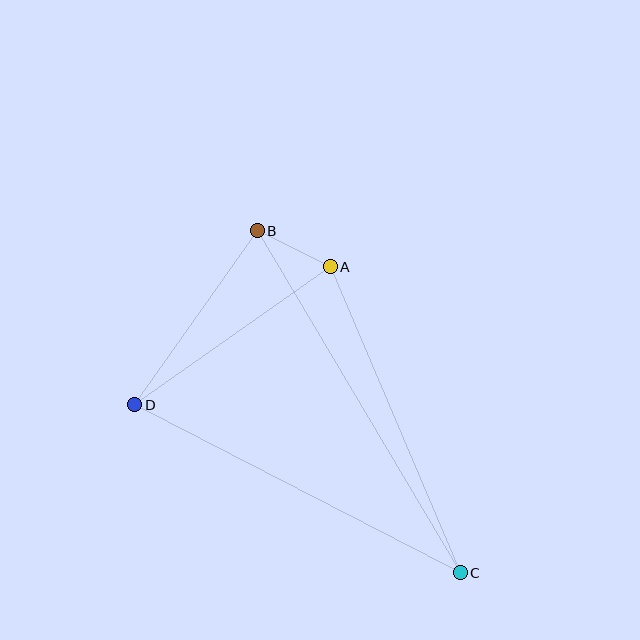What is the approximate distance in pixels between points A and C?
The distance between A and C is approximately 332 pixels.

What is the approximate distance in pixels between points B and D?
The distance between B and D is approximately 213 pixels.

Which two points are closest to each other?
Points A and B are closest to each other.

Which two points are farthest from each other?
Points B and C are farthest from each other.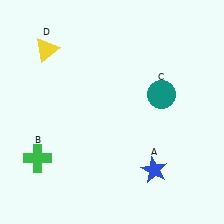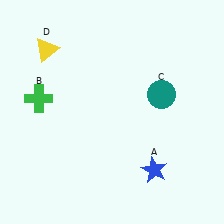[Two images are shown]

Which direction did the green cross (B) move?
The green cross (B) moved up.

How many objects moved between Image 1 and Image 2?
1 object moved between the two images.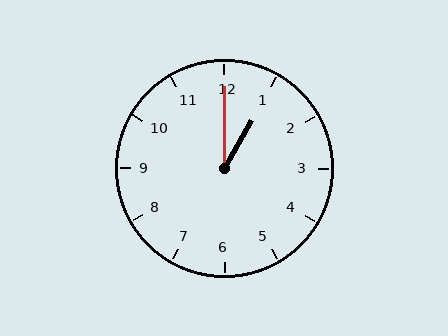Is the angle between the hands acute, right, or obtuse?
It is acute.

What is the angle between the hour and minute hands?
Approximately 30 degrees.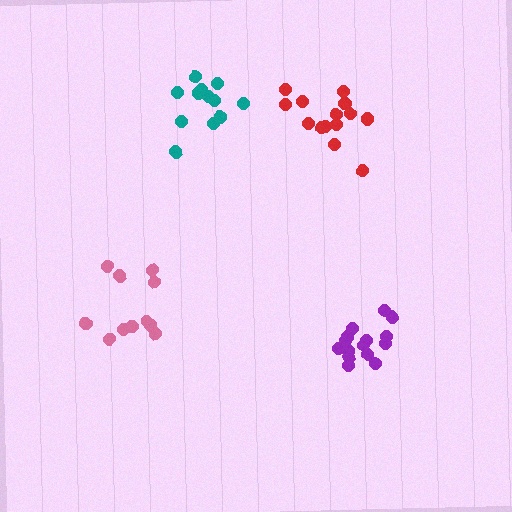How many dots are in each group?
Group 1: 14 dots, Group 2: 15 dots, Group 3: 11 dots, Group 4: 12 dots (52 total).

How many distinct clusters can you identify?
There are 4 distinct clusters.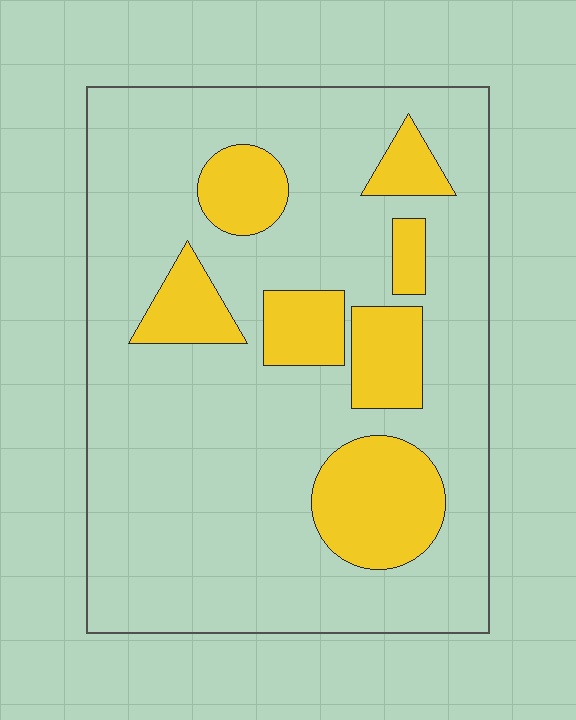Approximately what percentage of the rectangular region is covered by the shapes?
Approximately 20%.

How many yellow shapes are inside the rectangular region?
7.